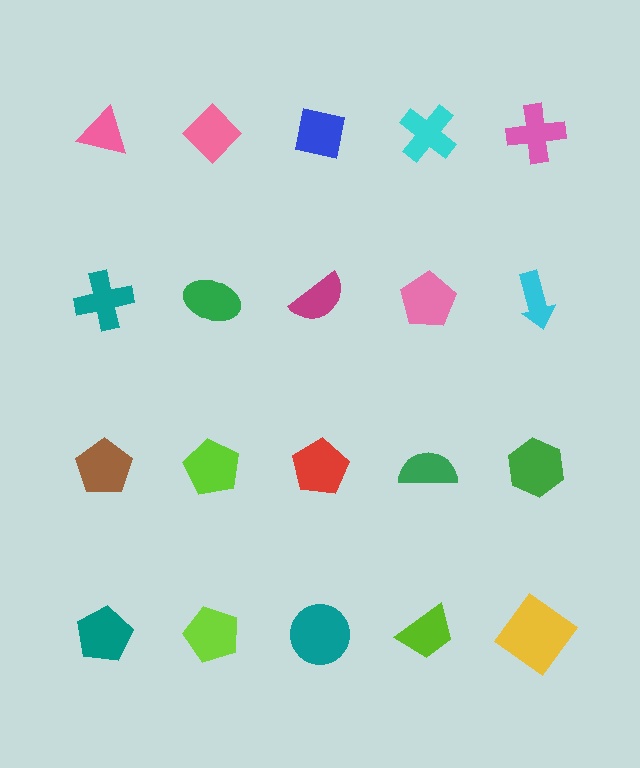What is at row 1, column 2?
A pink diamond.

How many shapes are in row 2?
5 shapes.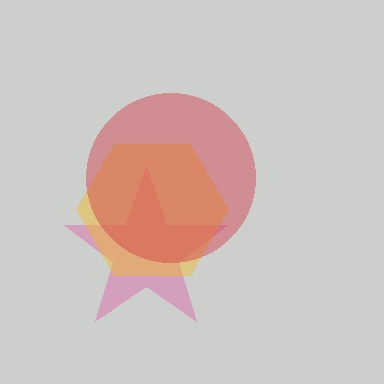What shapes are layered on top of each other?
The layered shapes are: a pink star, a yellow hexagon, a red circle.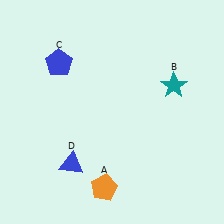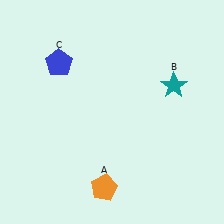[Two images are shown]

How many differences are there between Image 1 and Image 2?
There is 1 difference between the two images.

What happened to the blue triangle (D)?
The blue triangle (D) was removed in Image 2. It was in the bottom-left area of Image 1.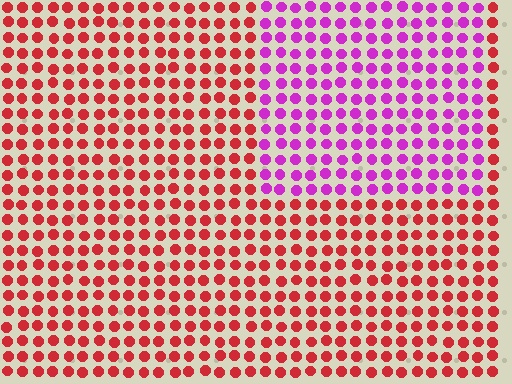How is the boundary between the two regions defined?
The boundary is defined purely by a slight shift in hue (about 55 degrees). Spacing, size, and orientation are identical on both sides.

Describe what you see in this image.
The image is filled with small red elements in a uniform arrangement. A rectangle-shaped region is visible where the elements are tinted to a slightly different hue, forming a subtle color boundary.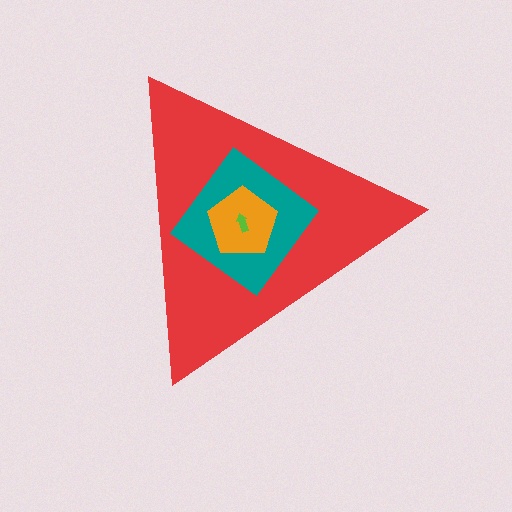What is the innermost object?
The lime arrow.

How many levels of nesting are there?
4.